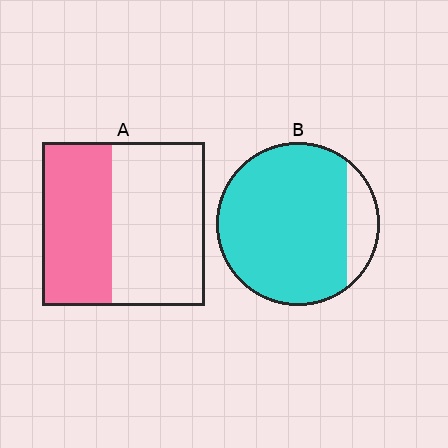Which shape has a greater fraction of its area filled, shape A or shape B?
Shape B.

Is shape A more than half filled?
No.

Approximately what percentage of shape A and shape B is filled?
A is approximately 45% and B is approximately 85%.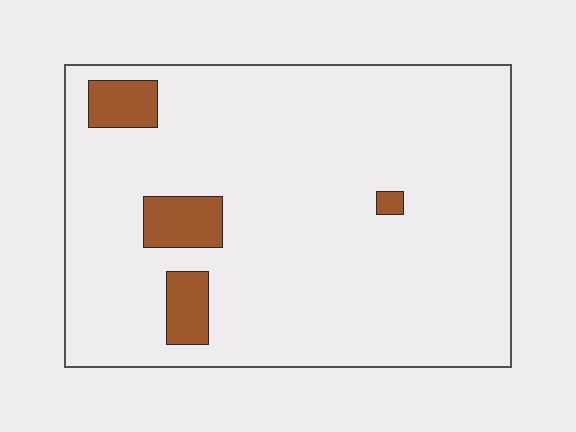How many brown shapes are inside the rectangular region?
4.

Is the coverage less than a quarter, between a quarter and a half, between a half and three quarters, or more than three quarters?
Less than a quarter.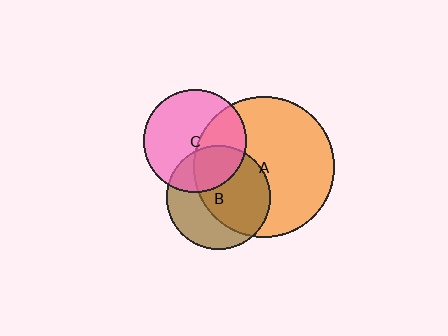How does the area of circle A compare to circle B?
Approximately 1.9 times.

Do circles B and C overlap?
Yes.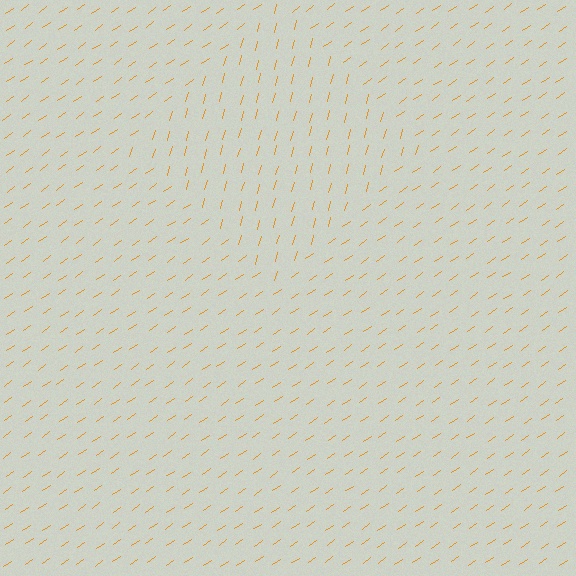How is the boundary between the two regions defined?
The boundary is defined purely by a change in line orientation (approximately 40 degrees difference). All lines are the same color and thickness.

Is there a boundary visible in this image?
Yes, there is a texture boundary formed by a change in line orientation.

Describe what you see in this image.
The image is filled with small orange line segments. A diamond region in the image has lines oriented differently from the surrounding lines, creating a visible texture boundary.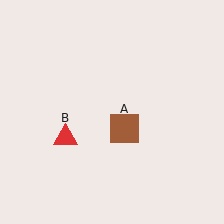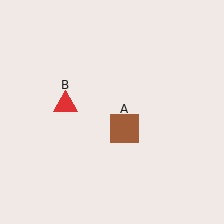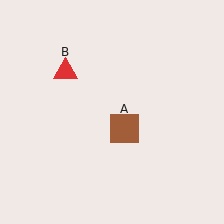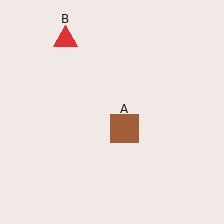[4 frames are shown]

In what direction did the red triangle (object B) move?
The red triangle (object B) moved up.